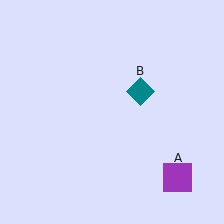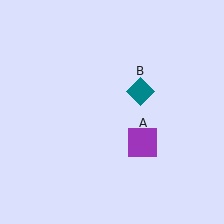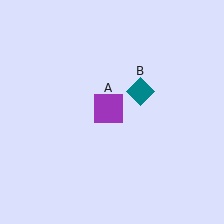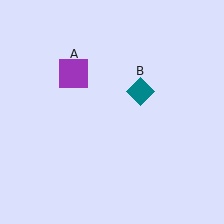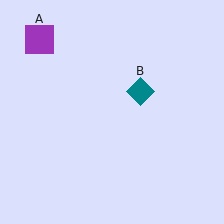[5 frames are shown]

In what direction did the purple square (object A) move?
The purple square (object A) moved up and to the left.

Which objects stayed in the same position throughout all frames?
Teal diamond (object B) remained stationary.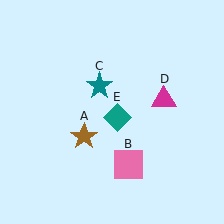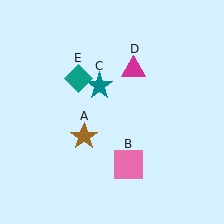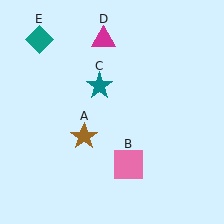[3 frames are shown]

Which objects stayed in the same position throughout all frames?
Brown star (object A) and pink square (object B) and teal star (object C) remained stationary.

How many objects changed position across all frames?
2 objects changed position: magenta triangle (object D), teal diamond (object E).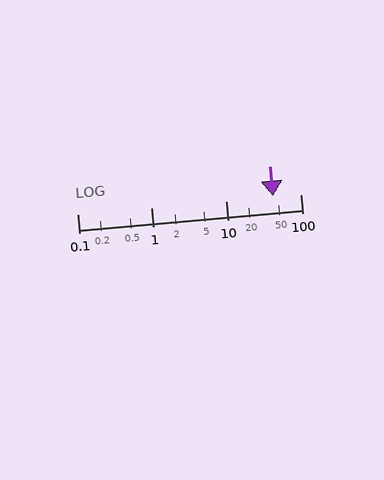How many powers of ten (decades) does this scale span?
The scale spans 3 decades, from 0.1 to 100.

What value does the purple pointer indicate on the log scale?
The pointer indicates approximately 43.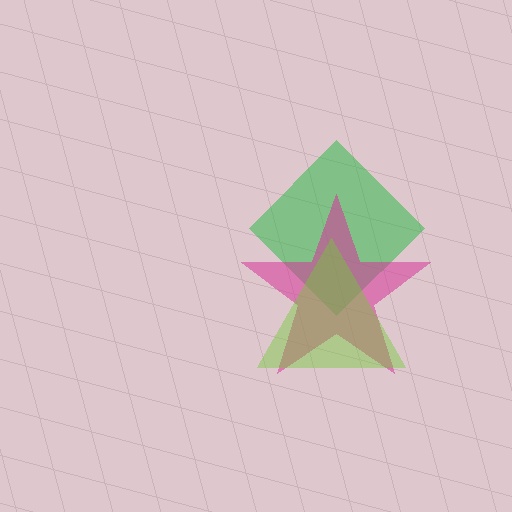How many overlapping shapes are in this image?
There are 3 overlapping shapes in the image.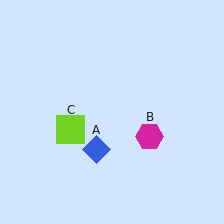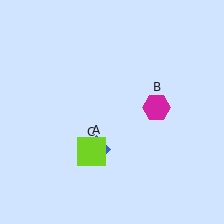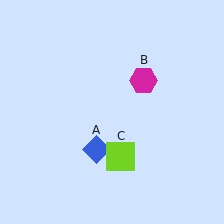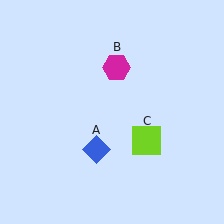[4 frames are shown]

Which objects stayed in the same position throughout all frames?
Blue diamond (object A) remained stationary.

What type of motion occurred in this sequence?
The magenta hexagon (object B), lime square (object C) rotated counterclockwise around the center of the scene.